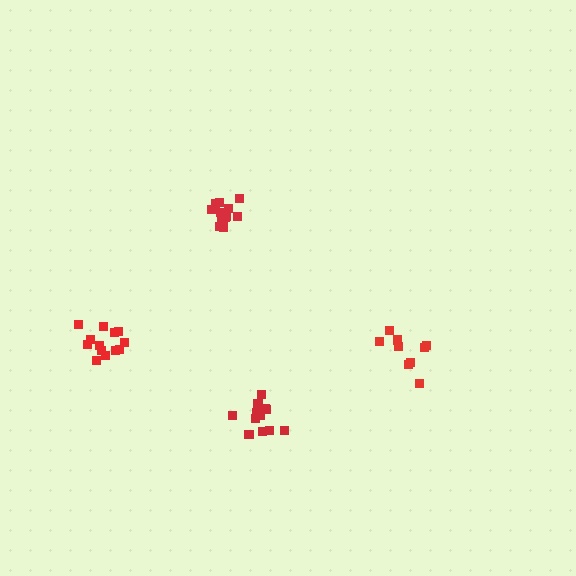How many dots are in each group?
Group 1: 12 dots, Group 2: 9 dots, Group 3: 12 dots, Group 4: 13 dots (46 total).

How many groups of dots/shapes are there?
There are 4 groups.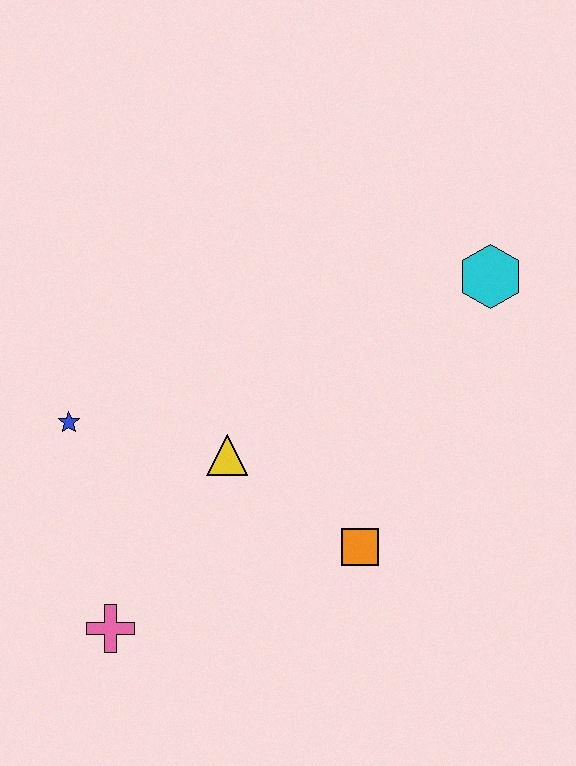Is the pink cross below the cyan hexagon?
Yes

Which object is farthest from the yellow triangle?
The cyan hexagon is farthest from the yellow triangle.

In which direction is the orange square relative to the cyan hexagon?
The orange square is below the cyan hexagon.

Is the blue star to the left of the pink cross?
Yes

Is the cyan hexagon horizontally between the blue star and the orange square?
No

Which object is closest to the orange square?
The yellow triangle is closest to the orange square.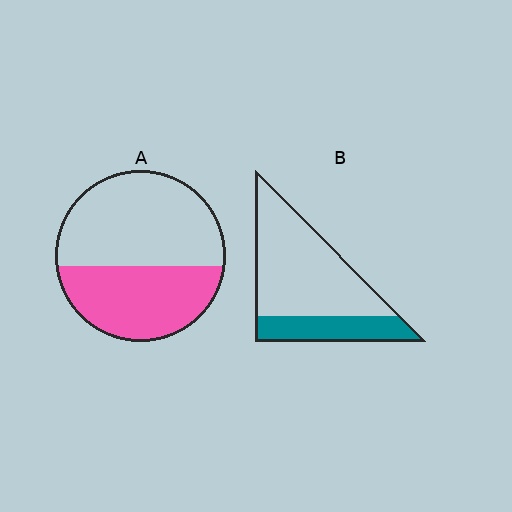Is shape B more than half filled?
No.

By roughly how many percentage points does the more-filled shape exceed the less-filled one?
By roughly 15 percentage points (A over B).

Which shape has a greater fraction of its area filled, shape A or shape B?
Shape A.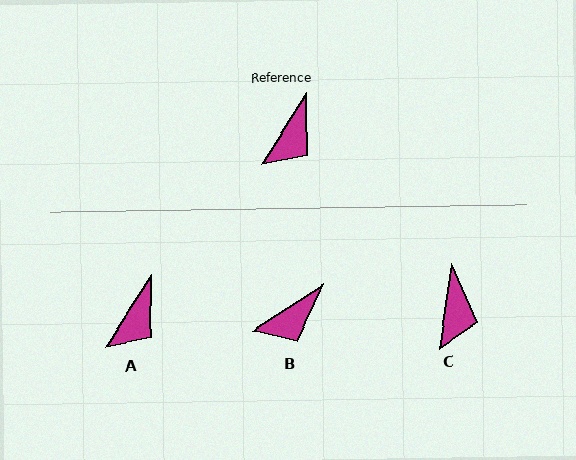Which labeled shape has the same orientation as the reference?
A.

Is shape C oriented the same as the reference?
No, it is off by about 24 degrees.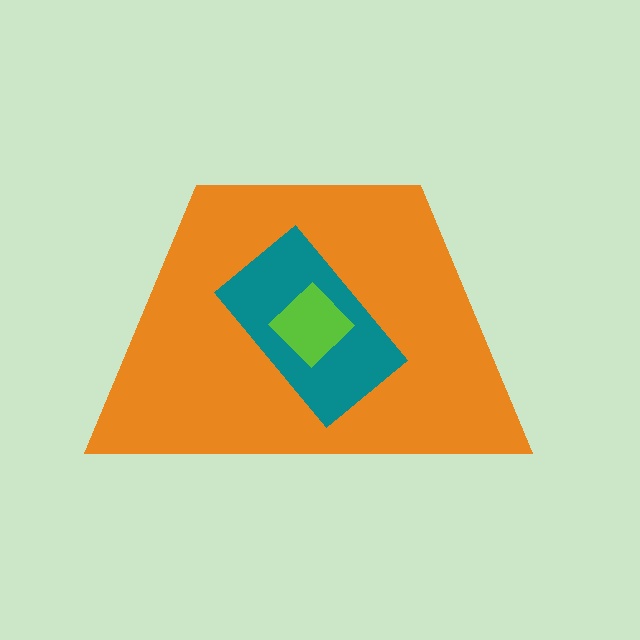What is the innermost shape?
The lime diamond.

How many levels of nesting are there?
3.